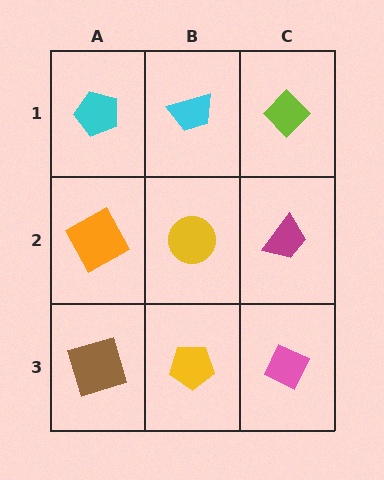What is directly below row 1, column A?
An orange square.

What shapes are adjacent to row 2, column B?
A cyan trapezoid (row 1, column B), a yellow pentagon (row 3, column B), an orange square (row 2, column A), a magenta trapezoid (row 2, column C).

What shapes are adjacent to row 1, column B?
A yellow circle (row 2, column B), a cyan pentagon (row 1, column A), a lime diamond (row 1, column C).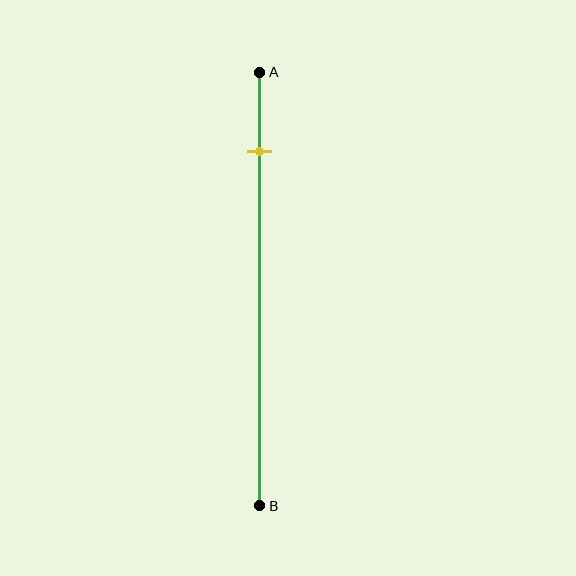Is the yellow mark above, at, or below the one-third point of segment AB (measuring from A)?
The yellow mark is above the one-third point of segment AB.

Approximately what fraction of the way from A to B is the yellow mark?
The yellow mark is approximately 20% of the way from A to B.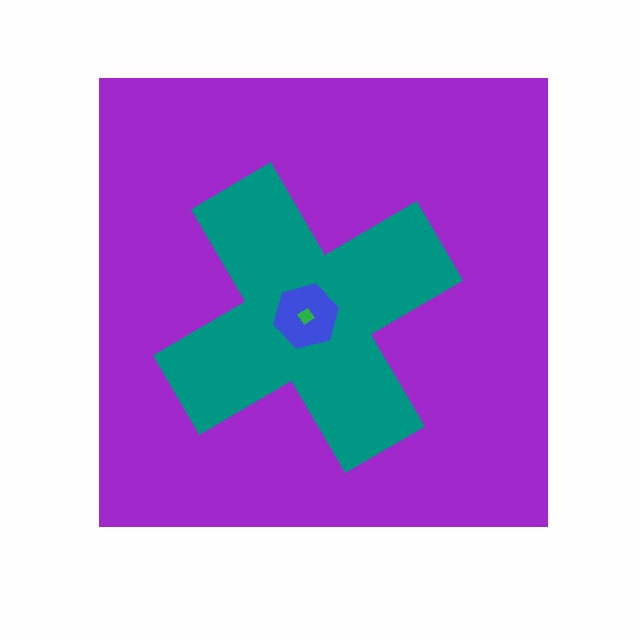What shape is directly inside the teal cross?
The blue hexagon.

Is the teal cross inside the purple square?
Yes.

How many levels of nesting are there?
4.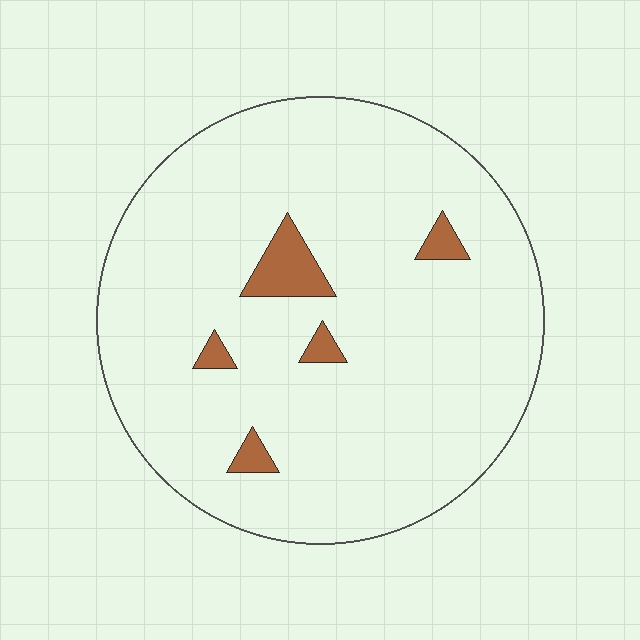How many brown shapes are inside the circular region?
5.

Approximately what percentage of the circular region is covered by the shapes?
Approximately 5%.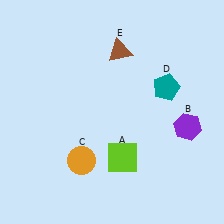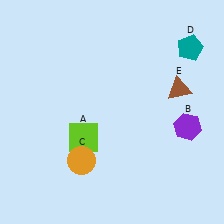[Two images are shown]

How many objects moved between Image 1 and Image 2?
3 objects moved between the two images.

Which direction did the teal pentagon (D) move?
The teal pentagon (D) moved up.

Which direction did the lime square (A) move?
The lime square (A) moved left.